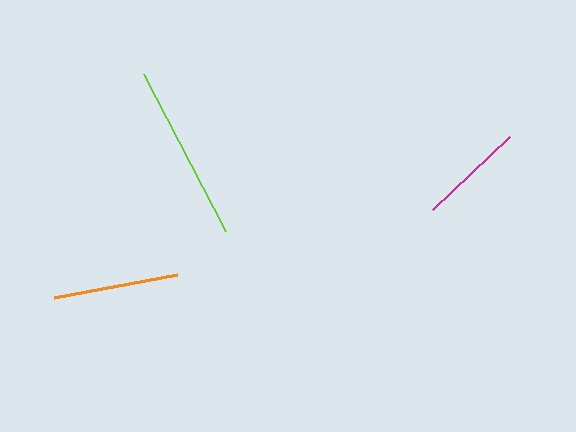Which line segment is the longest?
The lime line is the longest at approximately 176 pixels.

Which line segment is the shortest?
The magenta line is the shortest at approximately 106 pixels.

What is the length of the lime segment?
The lime segment is approximately 176 pixels long.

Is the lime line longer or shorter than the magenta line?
The lime line is longer than the magenta line.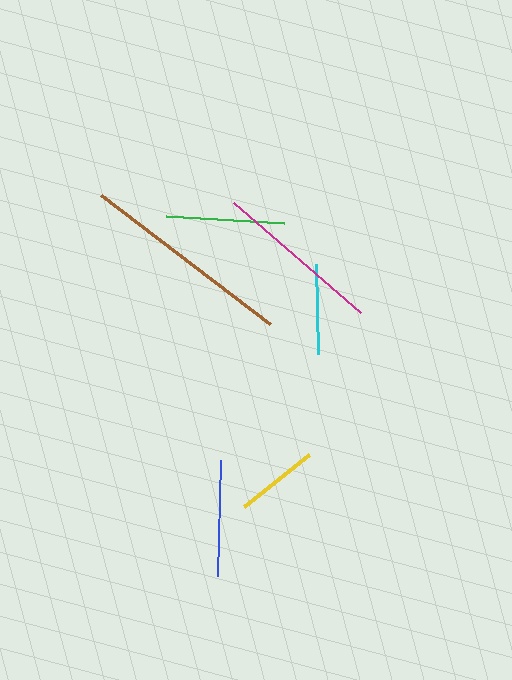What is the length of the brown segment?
The brown segment is approximately 213 pixels long.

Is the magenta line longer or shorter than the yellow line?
The magenta line is longer than the yellow line.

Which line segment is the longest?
The brown line is the longest at approximately 213 pixels.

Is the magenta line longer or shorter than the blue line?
The magenta line is longer than the blue line.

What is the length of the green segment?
The green segment is approximately 118 pixels long.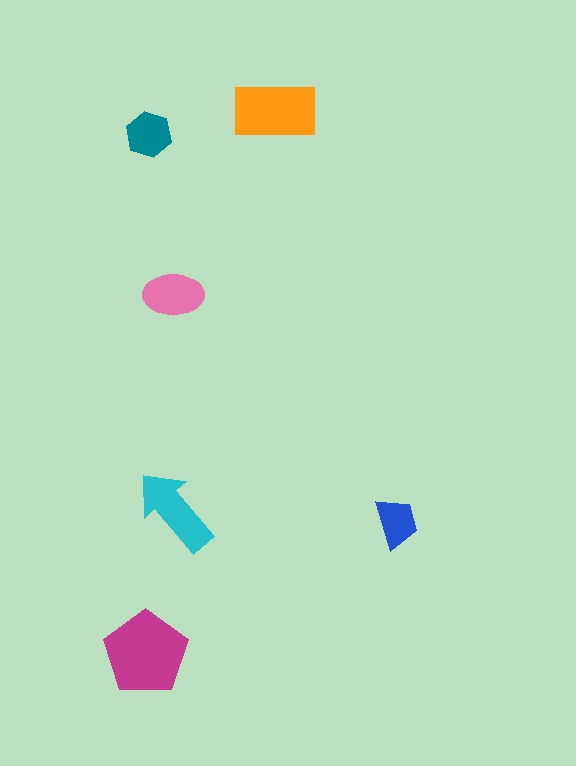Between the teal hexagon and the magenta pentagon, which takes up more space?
The magenta pentagon.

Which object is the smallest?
The blue trapezoid.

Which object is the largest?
The magenta pentagon.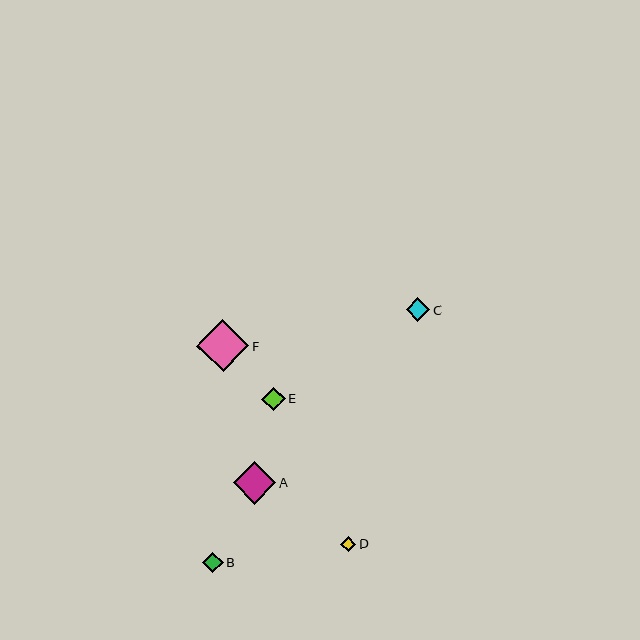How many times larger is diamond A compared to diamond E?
Diamond A is approximately 1.8 times the size of diamond E.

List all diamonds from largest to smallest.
From largest to smallest: F, A, E, C, B, D.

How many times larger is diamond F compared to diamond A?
Diamond F is approximately 1.2 times the size of diamond A.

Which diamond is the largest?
Diamond F is the largest with a size of approximately 52 pixels.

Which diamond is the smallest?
Diamond D is the smallest with a size of approximately 15 pixels.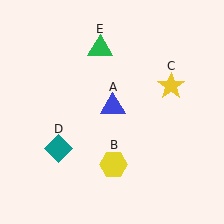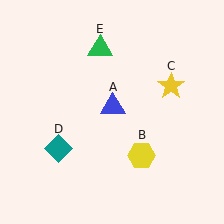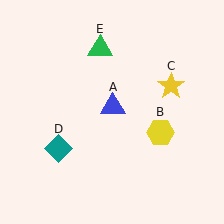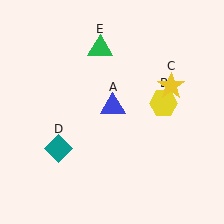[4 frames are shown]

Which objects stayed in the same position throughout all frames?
Blue triangle (object A) and yellow star (object C) and teal diamond (object D) and green triangle (object E) remained stationary.